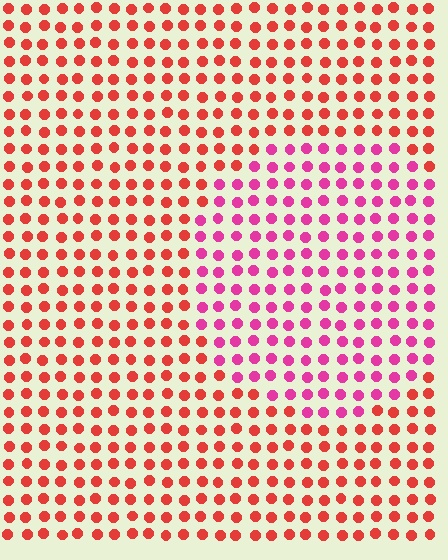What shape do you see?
I see a circle.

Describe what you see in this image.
The image is filled with small red elements in a uniform arrangement. A circle-shaped region is visible where the elements are tinted to a slightly different hue, forming a subtle color boundary.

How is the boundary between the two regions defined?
The boundary is defined purely by a slight shift in hue (about 39 degrees). Spacing, size, and orientation are identical on both sides.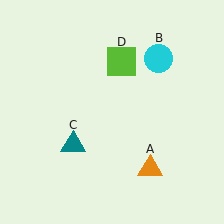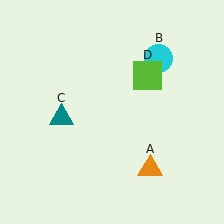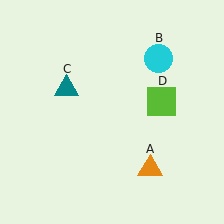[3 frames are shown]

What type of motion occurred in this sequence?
The teal triangle (object C), lime square (object D) rotated clockwise around the center of the scene.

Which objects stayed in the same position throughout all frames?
Orange triangle (object A) and cyan circle (object B) remained stationary.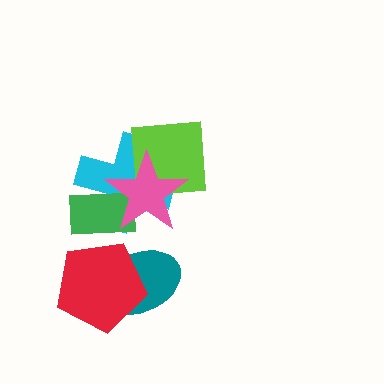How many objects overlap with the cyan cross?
3 objects overlap with the cyan cross.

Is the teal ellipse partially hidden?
Yes, it is partially covered by another shape.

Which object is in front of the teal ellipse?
The red pentagon is in front of the teal ellipse.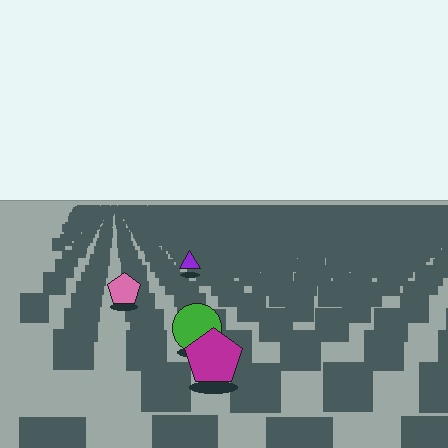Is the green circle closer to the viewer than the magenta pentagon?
No. The magenta pentagon is closer — you can tell from the texture gradient: the ground texture is coarser near it.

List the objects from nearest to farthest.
From nearest to farthest: the magenta pentagon, the green circle, the pink pentagon, the purple triangle.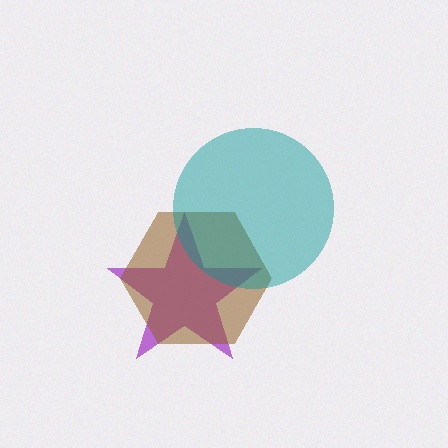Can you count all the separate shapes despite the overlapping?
Yes, there are 3 separate shapes.